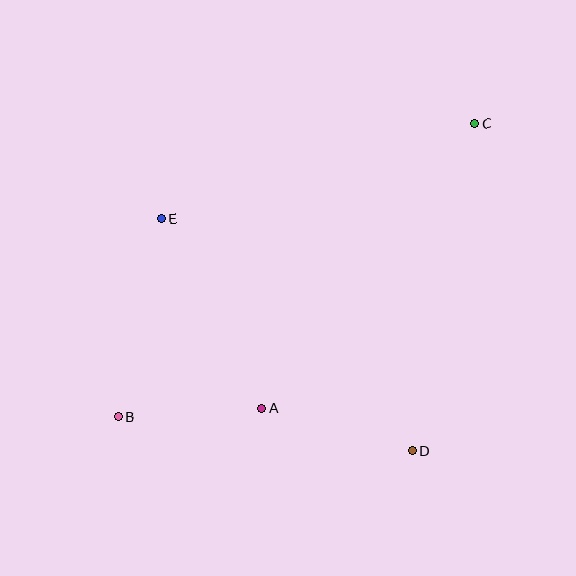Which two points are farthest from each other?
Points B and C are farthest from each other.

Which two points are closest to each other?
Points A and B are closest to each other.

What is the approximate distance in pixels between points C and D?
The distance between C and D is approximately 334 pixels.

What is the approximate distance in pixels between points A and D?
The distance between A and D is approximately 156 pixels.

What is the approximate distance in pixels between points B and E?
The distance between B and E is approximately 203 pixels.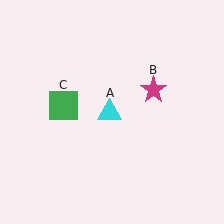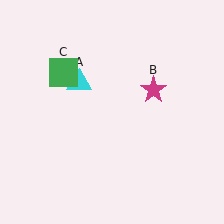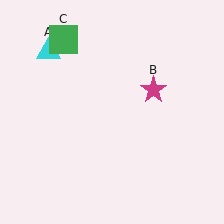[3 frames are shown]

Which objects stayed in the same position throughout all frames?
Magenta star (object B) remained stationary.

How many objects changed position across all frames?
2 objects changed position: cyan triangle (object A), green square (object C).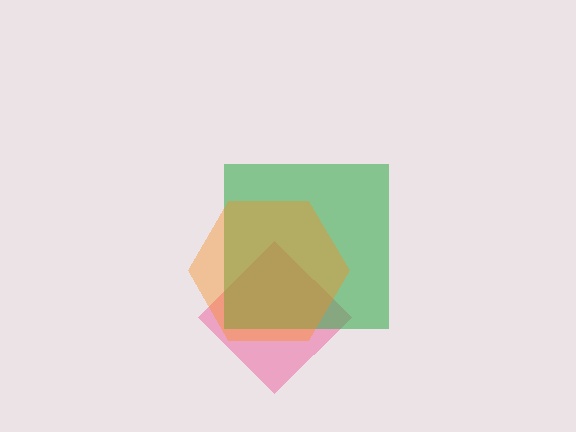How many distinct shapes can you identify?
There are 3 distinct shapes: a pink diamond, a green square, an orange hexagon.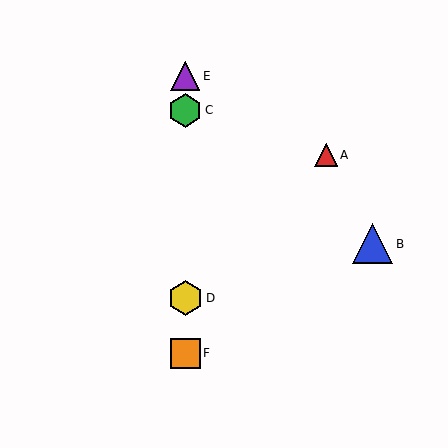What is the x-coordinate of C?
Object C is at x≈185.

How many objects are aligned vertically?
4 objects (C, D, E, F) are aligned vertically.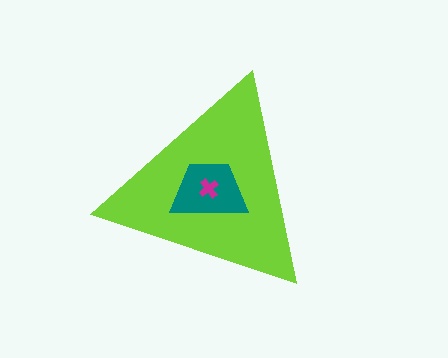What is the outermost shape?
The lime triangle.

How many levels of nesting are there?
3.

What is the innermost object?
The magenta cross.